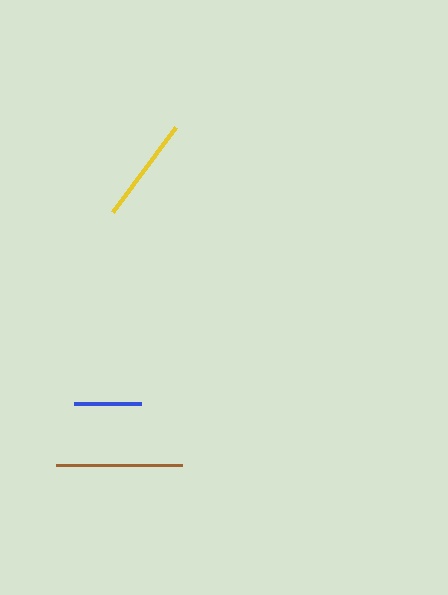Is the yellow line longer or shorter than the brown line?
The brown line is longer than the yellow line.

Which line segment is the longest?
The brown line is the longest at approximately 127 pixels.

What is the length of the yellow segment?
The yellow segment is approximately 106 pixels long.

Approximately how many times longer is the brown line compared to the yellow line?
The brown line is approximately 1.2 times the length of the yellow line.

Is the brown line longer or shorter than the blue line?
The brown line is longer than the blue line.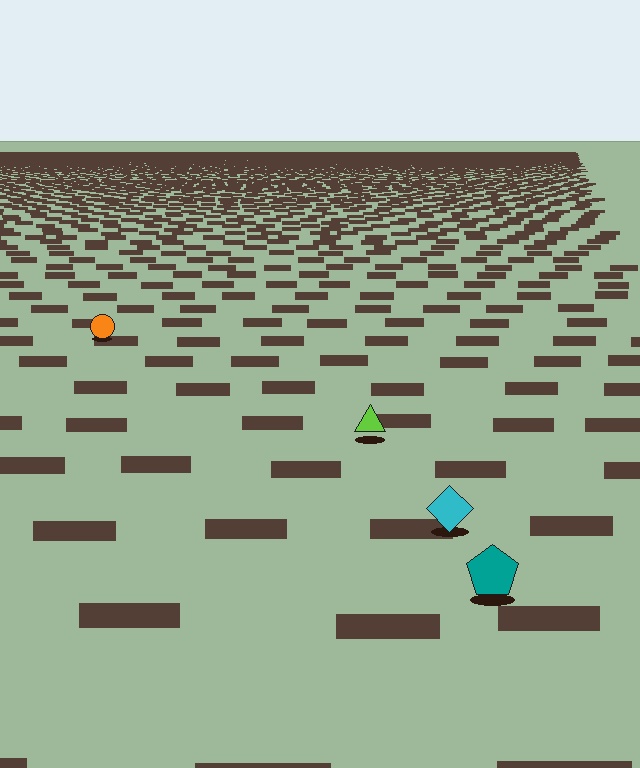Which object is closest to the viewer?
The teal pentagon is closest. The texture marks near it are larger and more spread out.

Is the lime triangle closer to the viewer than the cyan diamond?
No. The cyan diamond is closer — you can tell from the texture gradient: the ground texture is coarser near it.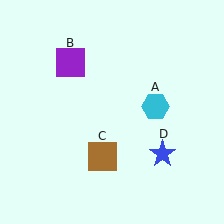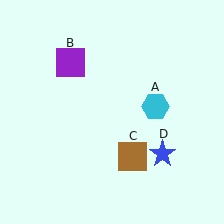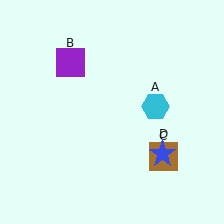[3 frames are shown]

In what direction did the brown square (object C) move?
The brown square (object C) moved right.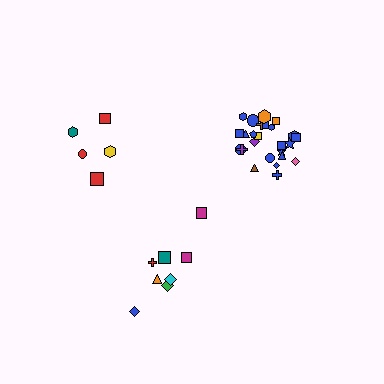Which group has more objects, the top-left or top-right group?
The top-right group.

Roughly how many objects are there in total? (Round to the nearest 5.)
Roughly 40 objects in total.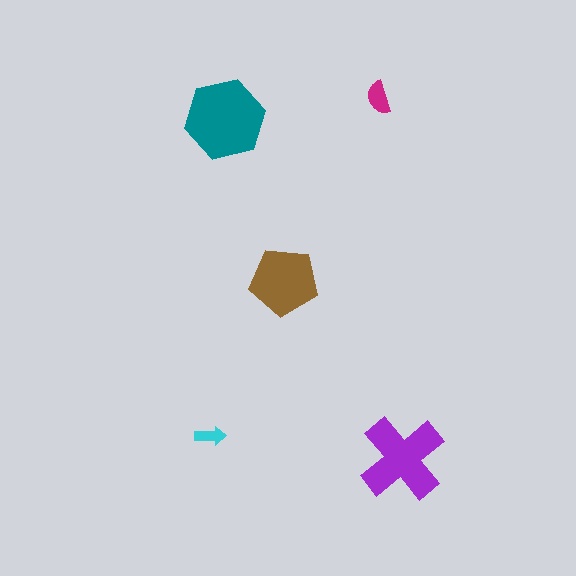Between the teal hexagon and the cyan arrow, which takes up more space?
The teal hexagon.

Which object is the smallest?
The cyan arrow.